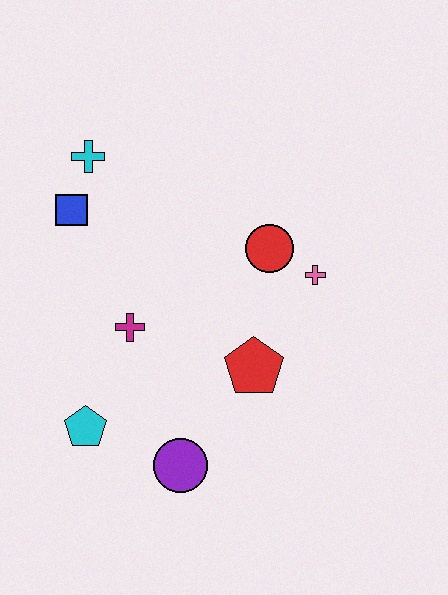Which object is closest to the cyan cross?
The blue square is closest to the cyan cross.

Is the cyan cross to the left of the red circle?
Yes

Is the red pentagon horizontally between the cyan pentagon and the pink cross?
Yes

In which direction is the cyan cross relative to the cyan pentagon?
The cyan cross is above the cyan pentagon.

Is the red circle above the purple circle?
Yes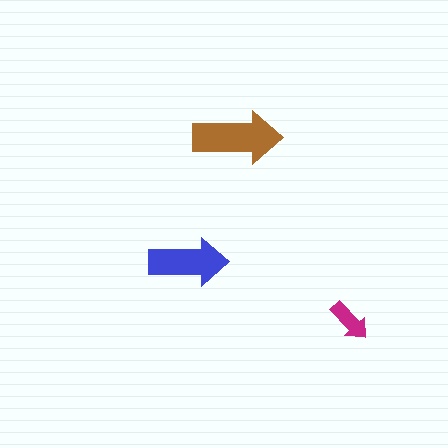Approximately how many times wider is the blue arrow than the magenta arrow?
About 2 times wider.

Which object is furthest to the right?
The magenta arrow is rightmost.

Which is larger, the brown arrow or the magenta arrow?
The brown one.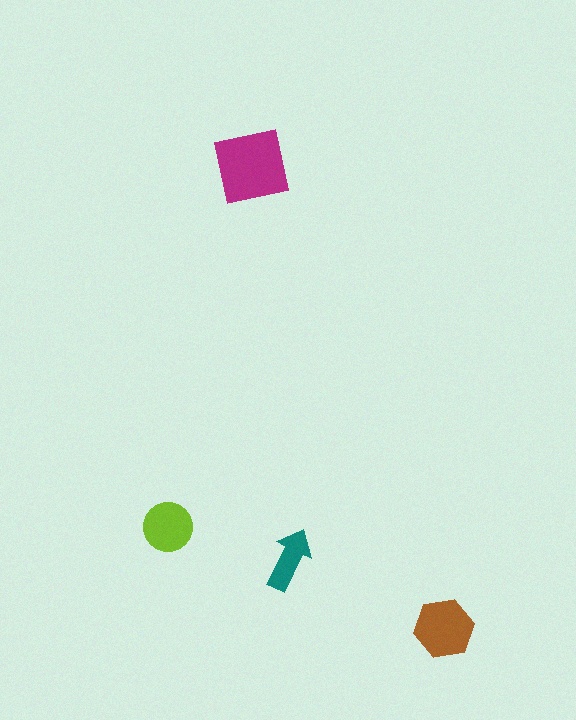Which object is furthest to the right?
The brown hexagon is rightmost.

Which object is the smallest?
The teal arrow.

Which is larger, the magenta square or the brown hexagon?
The magenta square.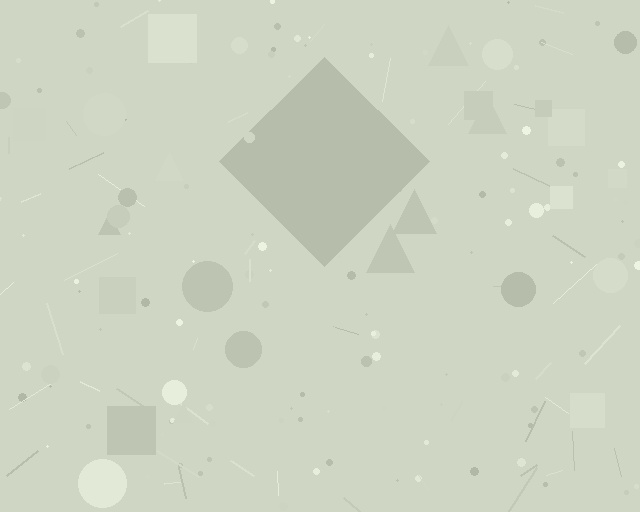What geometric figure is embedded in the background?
A diamond is embedded in the background.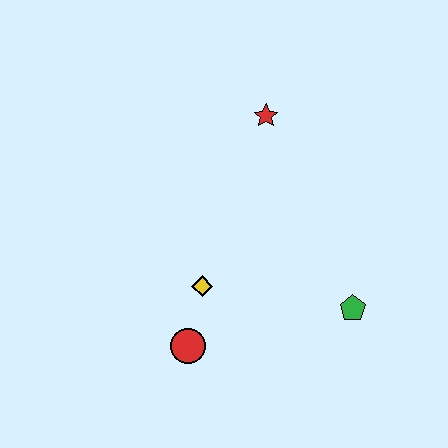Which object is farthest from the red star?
The red circle is farthest from the red star.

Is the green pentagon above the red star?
No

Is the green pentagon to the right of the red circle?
Yes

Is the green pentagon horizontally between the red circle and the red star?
No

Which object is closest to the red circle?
The yellow diamond is closest to the red circle.